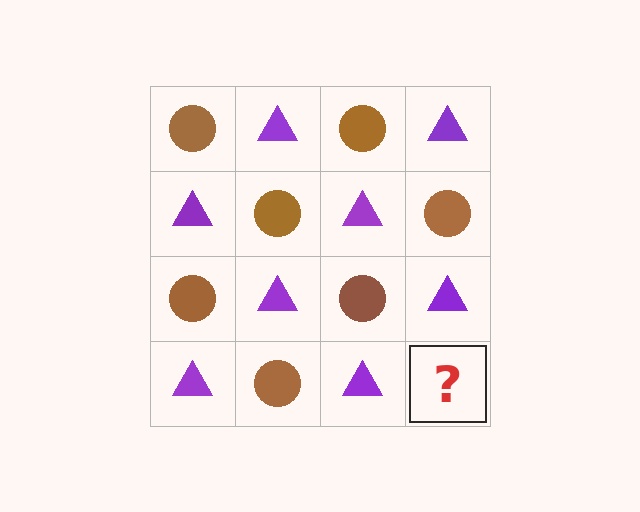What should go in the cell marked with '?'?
The missing cell should contain a brown circle.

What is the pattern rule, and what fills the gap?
The rule is that it alternates brown circle and purple triangle in a checkerboard pattern. The gap should be filled with a brown circle.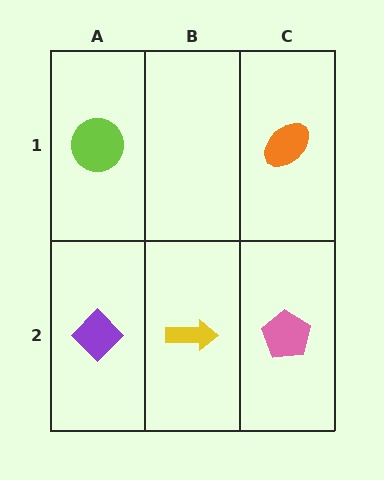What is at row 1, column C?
An orange ellipse.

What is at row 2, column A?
A purple diamond.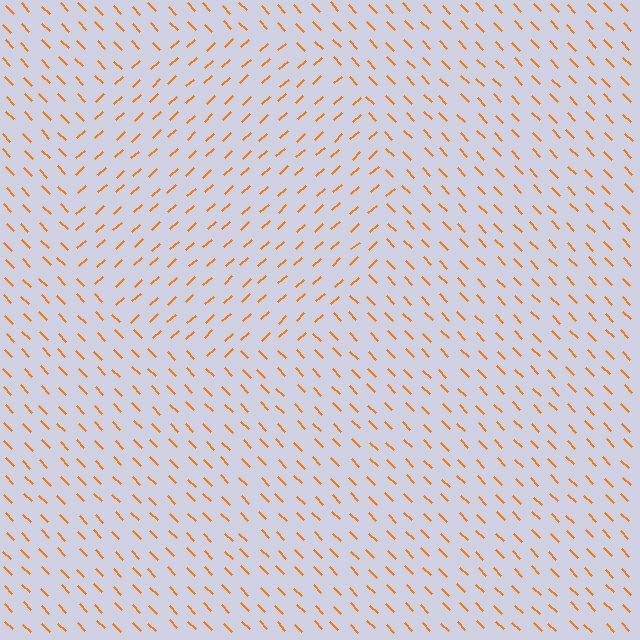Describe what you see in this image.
The image is filled with small orange line segments. A circle region in the image has lines oriented differently from the surrounding lines, creating a visible texture boundary.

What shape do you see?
I see a circle.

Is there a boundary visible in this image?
Yes, there is a texture boundary formed by a change in line orientation.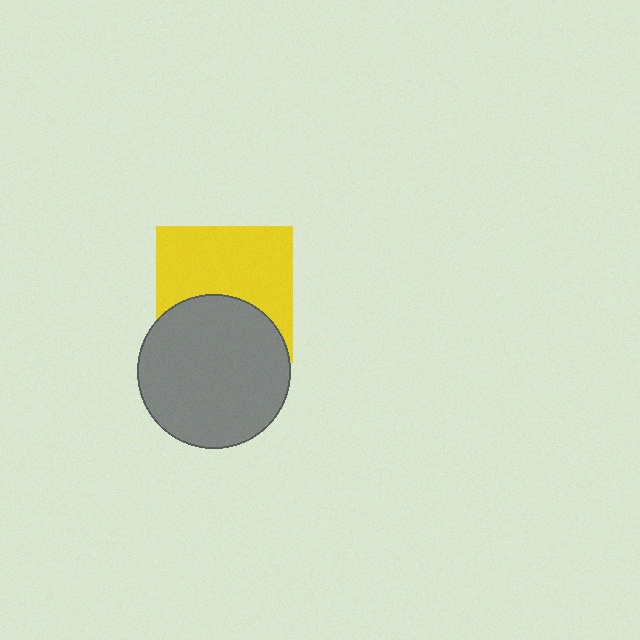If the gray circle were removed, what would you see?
You would see the complete yellow square.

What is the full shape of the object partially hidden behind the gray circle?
The partially hidden object is a yellow square.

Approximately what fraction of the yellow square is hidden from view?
Roughly 40% of the yellow square is hidden behind the gray circle.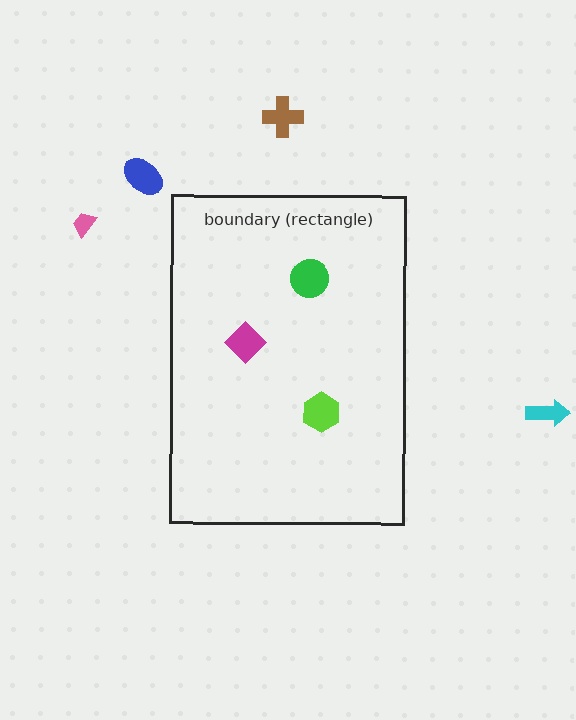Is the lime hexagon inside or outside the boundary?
Inside.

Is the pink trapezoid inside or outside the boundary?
Outside.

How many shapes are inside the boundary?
3 inside, 4 outside.